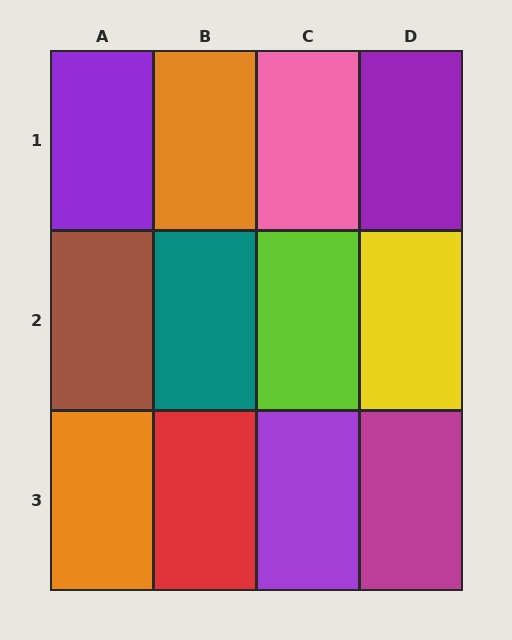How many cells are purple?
3 cells are purple.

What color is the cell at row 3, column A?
Orange.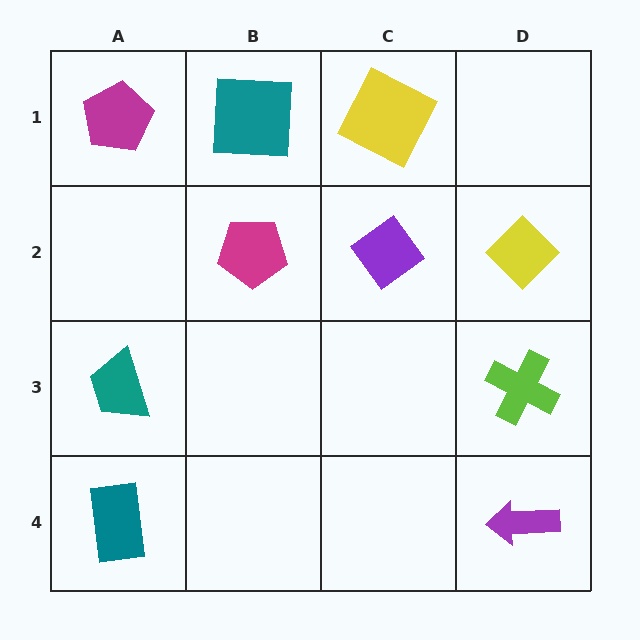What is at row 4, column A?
A teal rectangle.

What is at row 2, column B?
A magenta pentagon.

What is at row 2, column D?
A yellow diamond.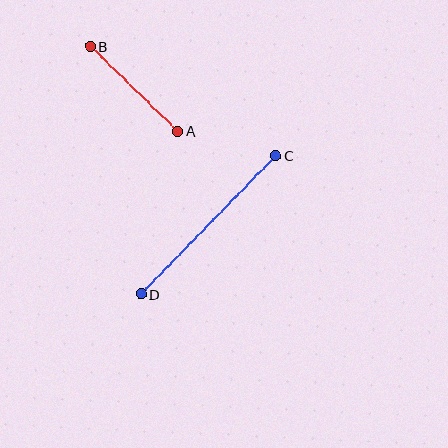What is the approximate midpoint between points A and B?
The midpoint is at approximately (134, 89) pixels.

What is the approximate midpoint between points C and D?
The midpoint is at approximately (209, 225) pixels.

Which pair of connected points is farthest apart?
Points C and D are farthest apart.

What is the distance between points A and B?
The distance is approximately 122 pixels.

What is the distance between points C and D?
The distance is approximately 193 pixels.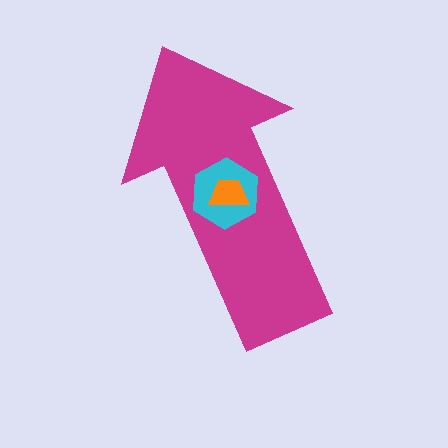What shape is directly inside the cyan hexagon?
The orange trapezoid.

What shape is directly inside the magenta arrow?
The cyan hexagon.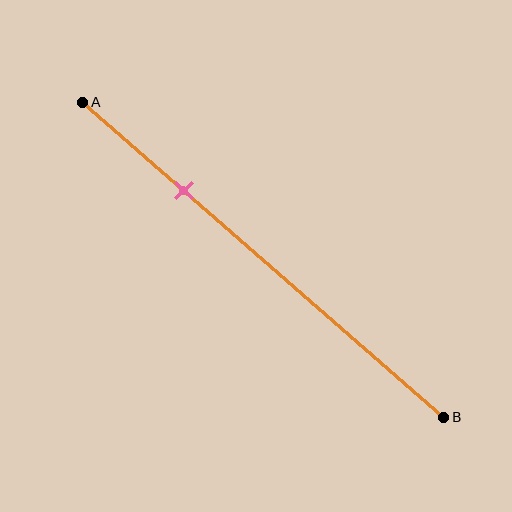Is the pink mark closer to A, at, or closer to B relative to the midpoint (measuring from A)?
The pink mark is closer to point A than the midpoint of segment AB.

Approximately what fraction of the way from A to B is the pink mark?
The pink mark is approximately 30% of the way from A to B.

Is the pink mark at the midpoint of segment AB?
No, the mark is at about 30% from A, not at the 50% midpoint.